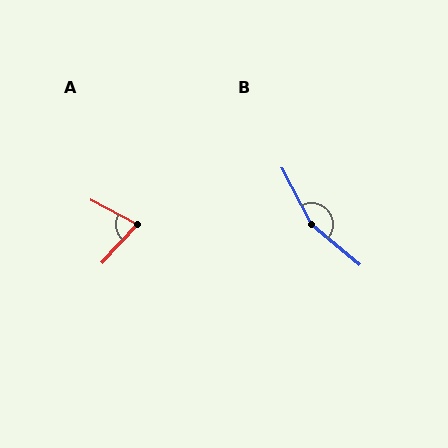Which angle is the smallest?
A, at approximately 75 degrees.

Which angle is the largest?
B, at approximately 157 degrees.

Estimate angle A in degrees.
Approximately 75 degrees.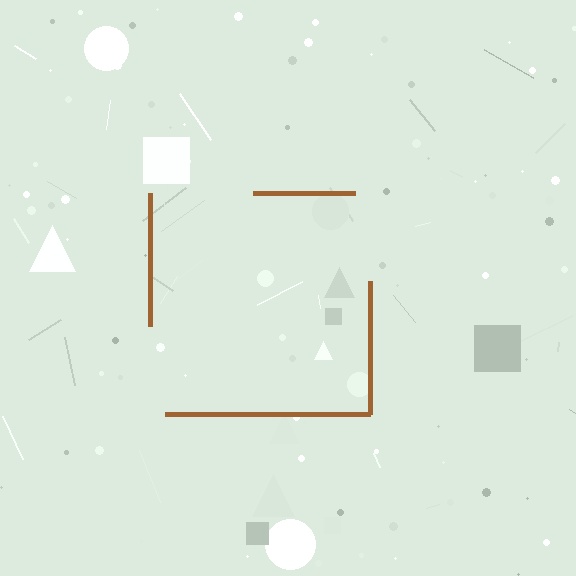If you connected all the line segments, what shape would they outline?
They would outline a square.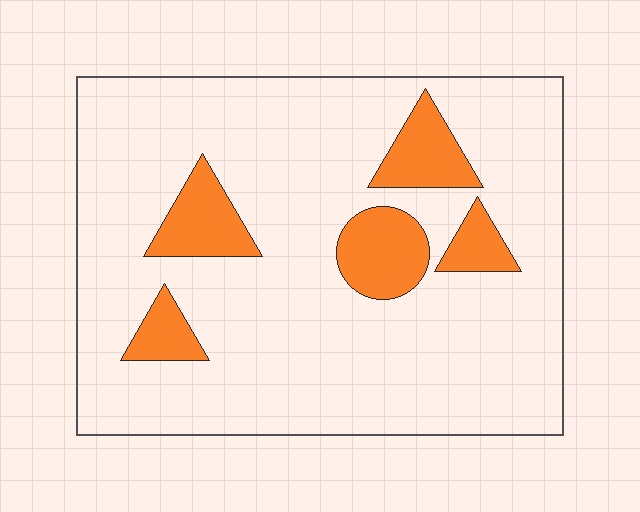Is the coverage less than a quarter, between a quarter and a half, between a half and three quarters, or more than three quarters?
Less than a quarter.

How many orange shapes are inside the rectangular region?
5.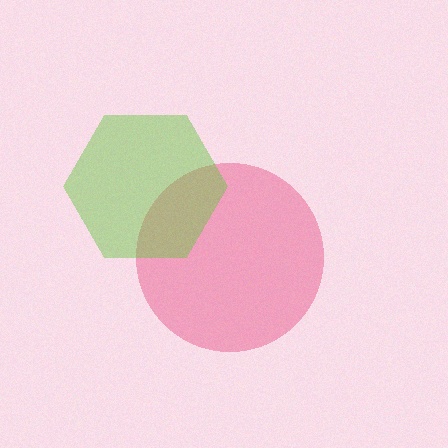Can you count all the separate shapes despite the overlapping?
Yes, there are 2 separate shapes.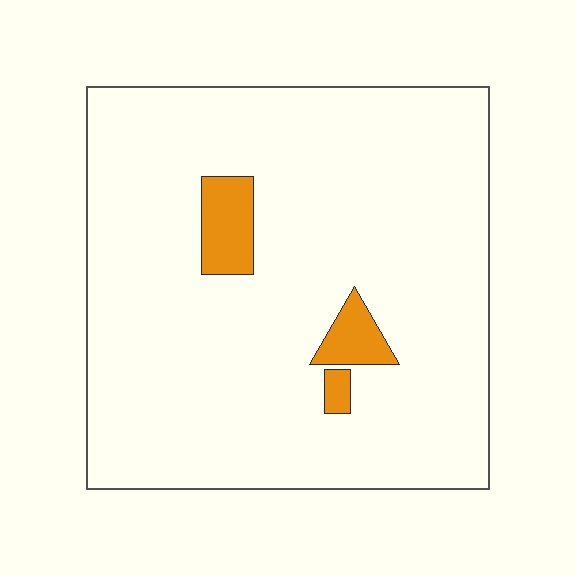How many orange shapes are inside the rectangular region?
3.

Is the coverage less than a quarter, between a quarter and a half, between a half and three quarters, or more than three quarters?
Less than a quarter.